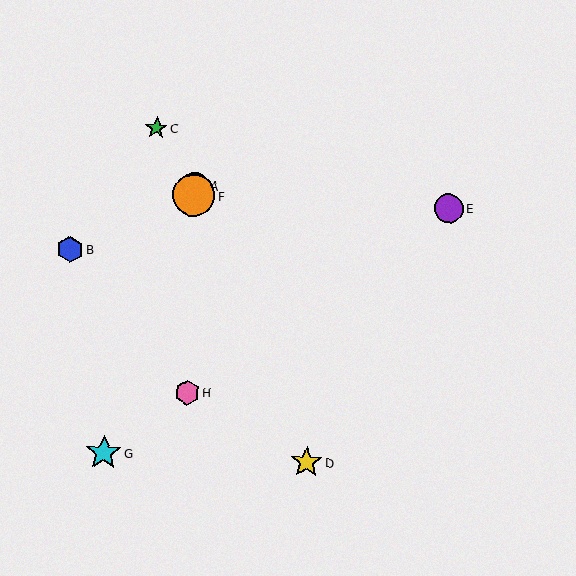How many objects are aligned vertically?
3 objects (A, F, H) are aligned vertically.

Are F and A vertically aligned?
Yes, both are at x≈194.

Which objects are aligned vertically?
Objects A, F, H are aligned vertically.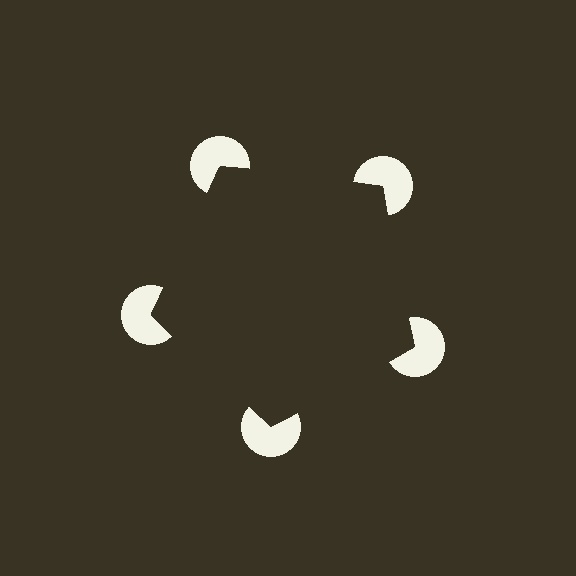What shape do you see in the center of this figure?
An illusory pentagon — its edges are inferred from the aligned wedge cuts in the pac-man discs, not physically drawn.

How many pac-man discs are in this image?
There are 5 — one at each vertex of the illusory pentagon.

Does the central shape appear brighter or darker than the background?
It typically appears slightly darker than the background, even though no actual brightness change is drawn.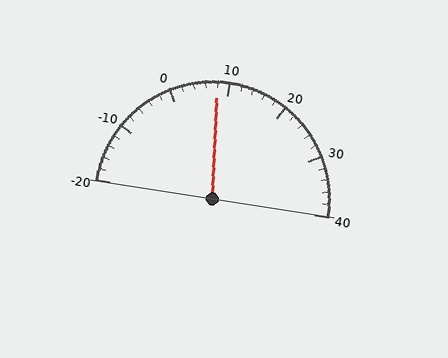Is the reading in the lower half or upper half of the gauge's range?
The reading is in the lower half of the range (-20 to 40).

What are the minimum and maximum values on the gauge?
The gauge ranges from -20 to 40.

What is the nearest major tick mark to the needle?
The nearest major tick mark is 10.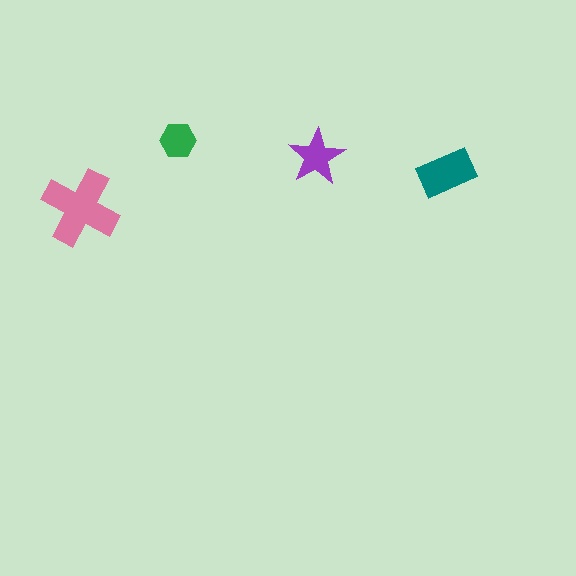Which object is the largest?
The pink cross.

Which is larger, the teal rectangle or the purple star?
The teal rectangle.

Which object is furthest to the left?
The pink cross is leftmost.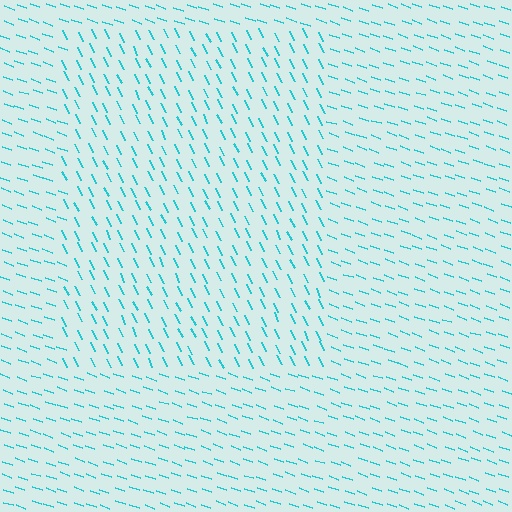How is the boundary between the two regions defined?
The boundary is defined purely by a change in line orientation (approximately 45 degrees difference). All lines are the same color and thickness.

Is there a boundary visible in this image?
Yes, there is a texture boundary formed by a change in line orientation.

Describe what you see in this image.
The image is filled with small cyan line segments. A rectangle region in the image has lines oriented differently from the surrounding lines, creating a visible texture boundary.